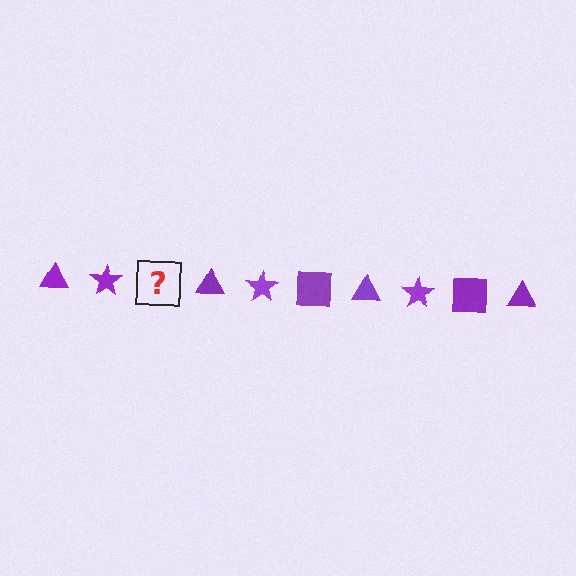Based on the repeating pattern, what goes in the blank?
The blank should be a purple square.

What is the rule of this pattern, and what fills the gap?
The rule is that the pattern cycles through triangle, star, square shapes in purple. The gap should be filled with a purple square.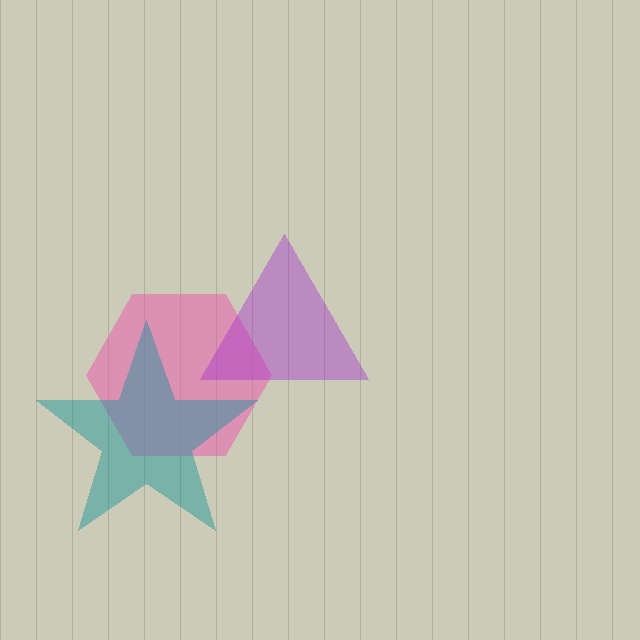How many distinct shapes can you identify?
There are 3 distinct shapes: a pink hexagon, a teal star, a purple triangle.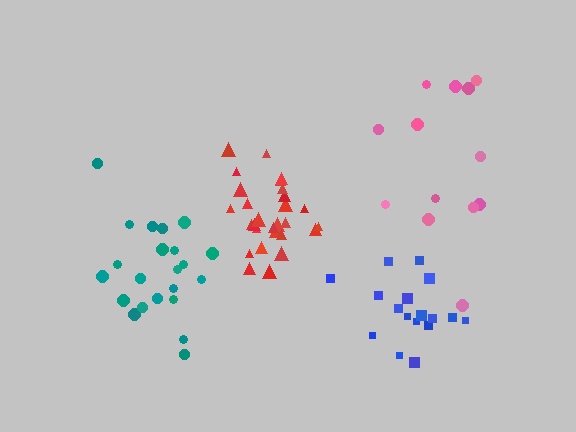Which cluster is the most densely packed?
Red.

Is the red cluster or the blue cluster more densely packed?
Red.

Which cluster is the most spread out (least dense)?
Pink.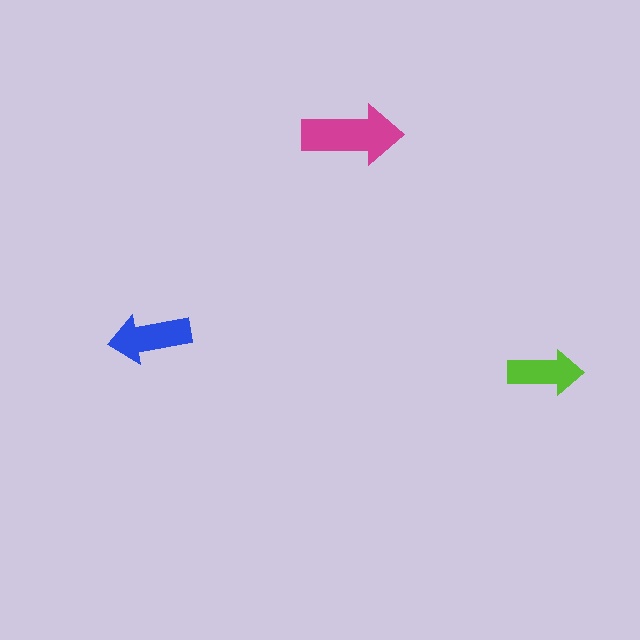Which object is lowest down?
The lime arrow is bottommost.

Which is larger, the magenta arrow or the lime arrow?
The magenta one.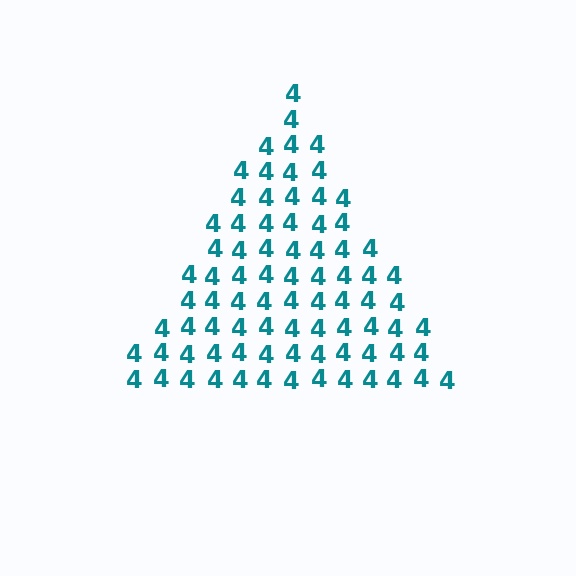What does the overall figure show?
The overall figure shows a triangle.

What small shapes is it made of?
It is made of small digit 4's.